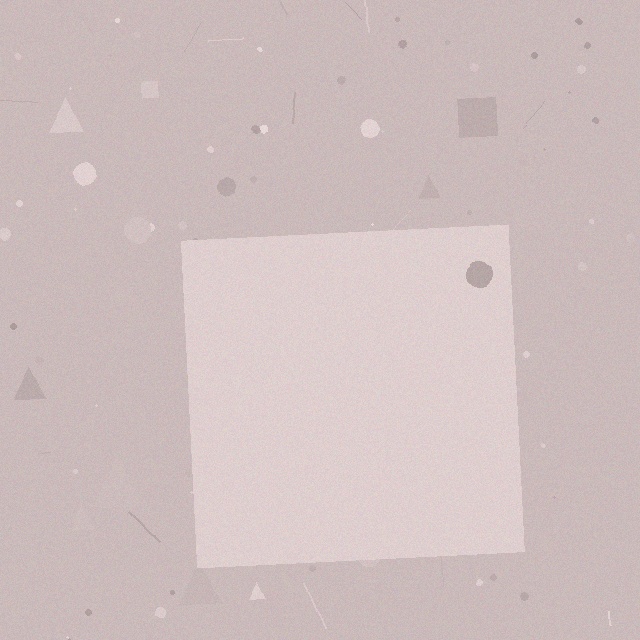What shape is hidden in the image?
A square is hidden in the image.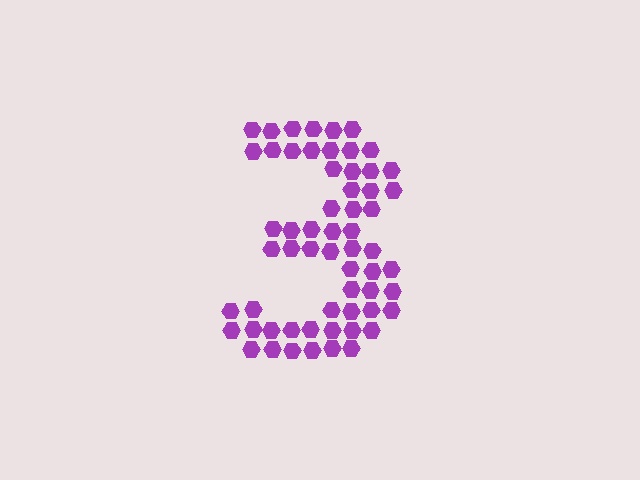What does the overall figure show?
The overall figure shows the digit 3.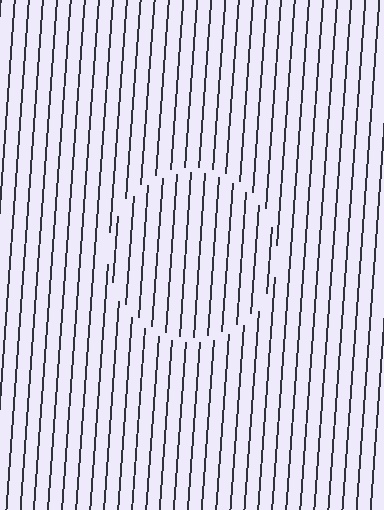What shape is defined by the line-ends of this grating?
An illusory circle. The interior of the shape contains the same grating, shifted by half a period — the contour is defined by the phase discontinuity where line-ends from the inner and outer gratings abut.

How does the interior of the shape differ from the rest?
The interior of the shape contains the same grating, shifted by half a period — the contour is defined by the phase discontinuity where line-ends from the inner and outer gratings abut.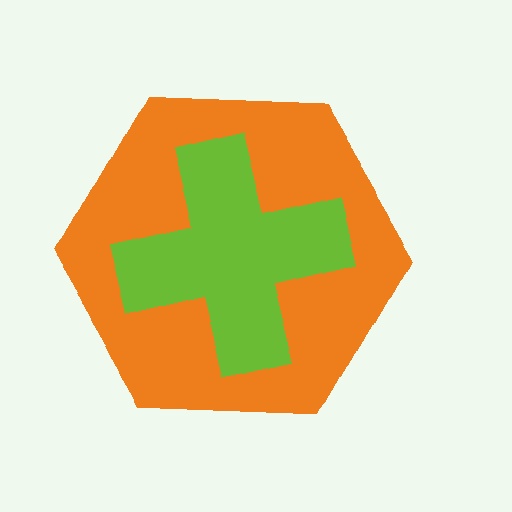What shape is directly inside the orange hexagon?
The lime cross.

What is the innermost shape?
The lime cross.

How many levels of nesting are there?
2.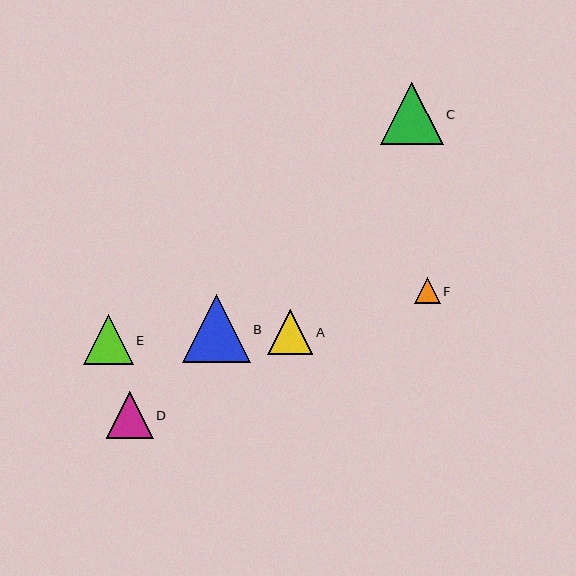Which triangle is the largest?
Triangle B is the largest with a size of approximately 68 pixels.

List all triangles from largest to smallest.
From largest to smallest: B, C, E, D, A, F.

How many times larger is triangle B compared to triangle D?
Triangle B is approximately 1.4 times the size of triangle D.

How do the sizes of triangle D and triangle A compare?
Triangle D and triangle A are approximately the same size.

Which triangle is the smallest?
Triangle F is the smallest with a size of approximately 26 pixels.